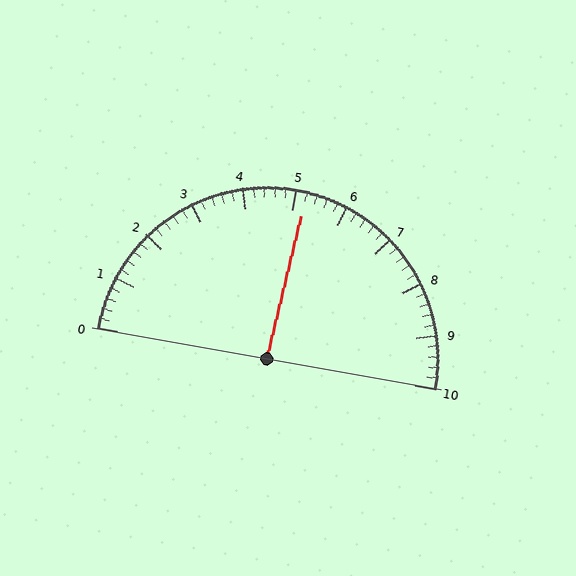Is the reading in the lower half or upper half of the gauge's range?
The reading is in the upper half of the range (0 to 10).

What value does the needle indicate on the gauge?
The needle indicates approximately 5.2.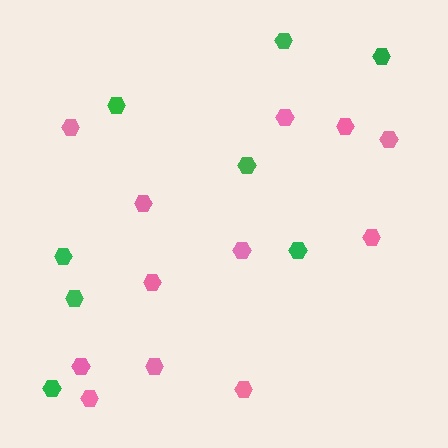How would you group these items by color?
There are 2 groups: one group of green hexagons (8) and one group of pink hexagons (12).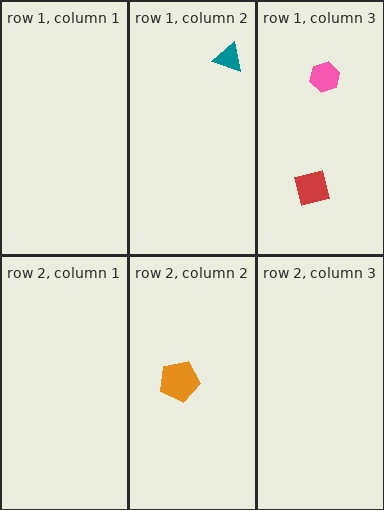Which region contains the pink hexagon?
The row 1, column 3 region.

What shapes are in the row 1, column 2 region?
The teal triangle.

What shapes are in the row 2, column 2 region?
The orange pentagon.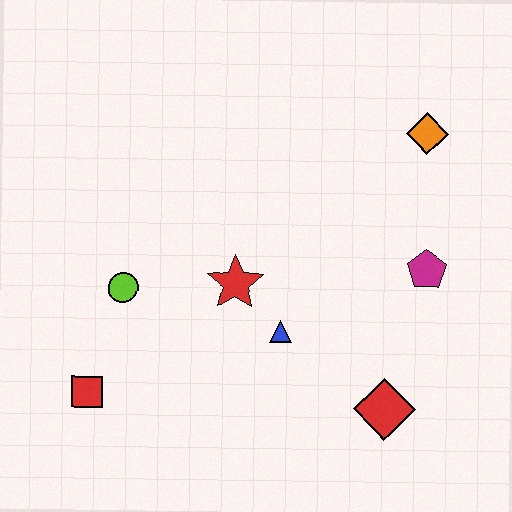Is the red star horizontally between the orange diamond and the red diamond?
No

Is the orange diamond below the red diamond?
No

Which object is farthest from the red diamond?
The red square is farthest from the red diamond.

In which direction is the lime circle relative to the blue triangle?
The lime circle is to the left of the blue triangle.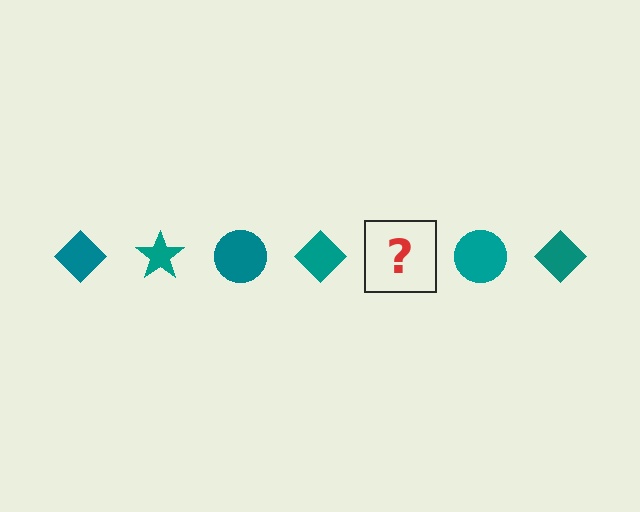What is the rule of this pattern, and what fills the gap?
The rule is that the pattern cycles through diamond, star, circle shapes in teal. The gap should be filled with a teal star.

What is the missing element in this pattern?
The missing element is a teal star.